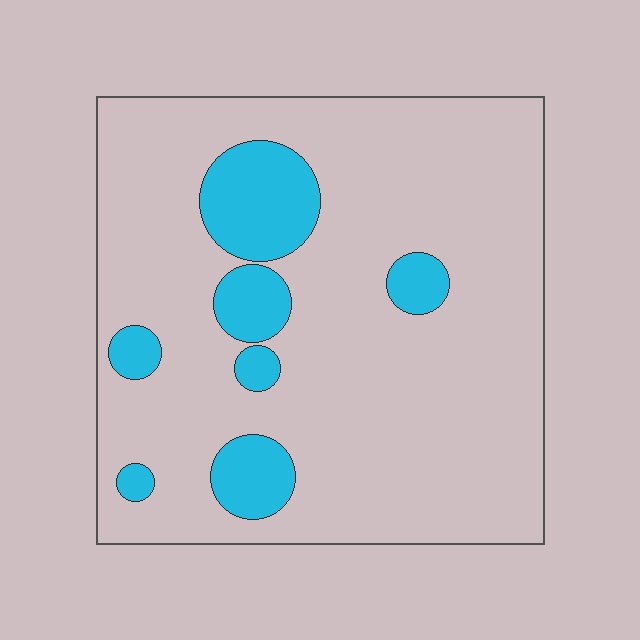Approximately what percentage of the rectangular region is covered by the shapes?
Approximately 15%.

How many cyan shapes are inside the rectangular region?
7.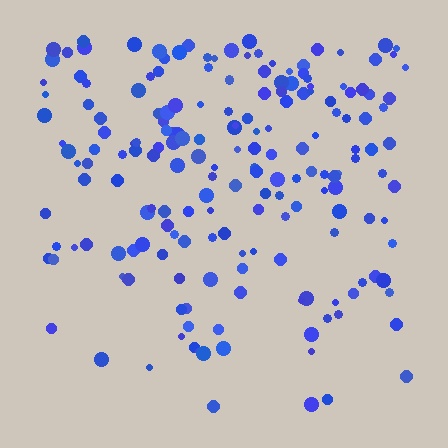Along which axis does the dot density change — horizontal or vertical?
Vertical.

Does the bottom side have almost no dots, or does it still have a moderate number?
Still a moderate number, just noticeably fewer than the top.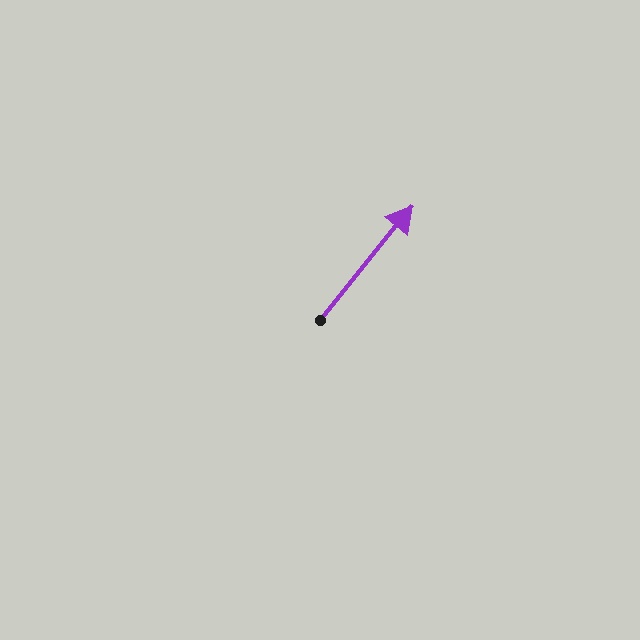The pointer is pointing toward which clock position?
Roughly 1 o'clock.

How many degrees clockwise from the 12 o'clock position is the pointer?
Approximately 39 degrees.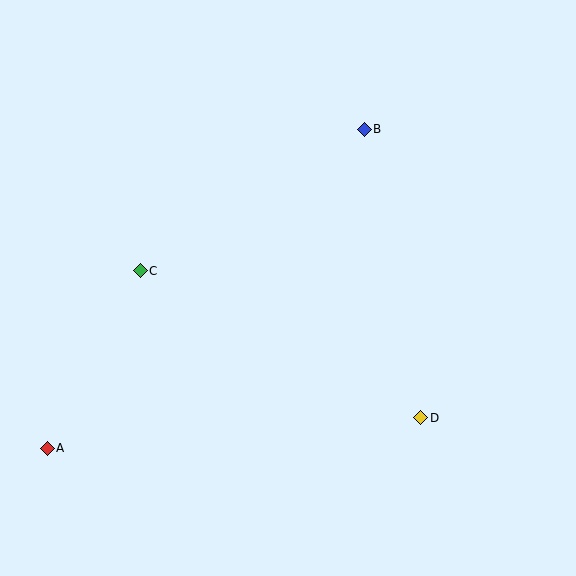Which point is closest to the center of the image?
Point C at (140, 271) is closest to the center.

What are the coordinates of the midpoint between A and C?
The midpoint between A and C is at (94, 359).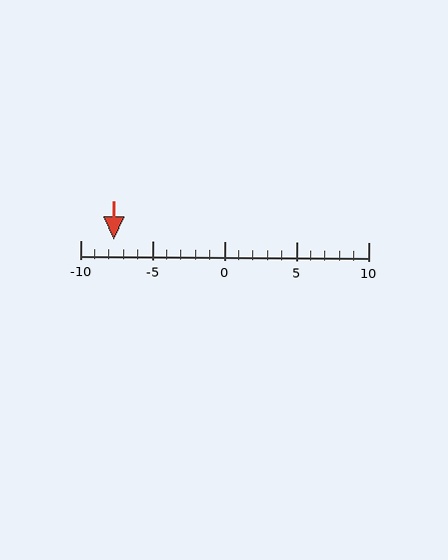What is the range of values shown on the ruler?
The ruler shows values from -10 to 10.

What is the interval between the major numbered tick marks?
The major tick marks are spaced 5 units apart.